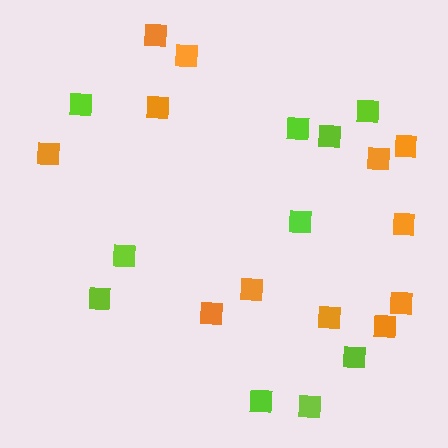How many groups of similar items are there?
There are 2 groups: one group of orange squares (12) and one group of lime squares (10).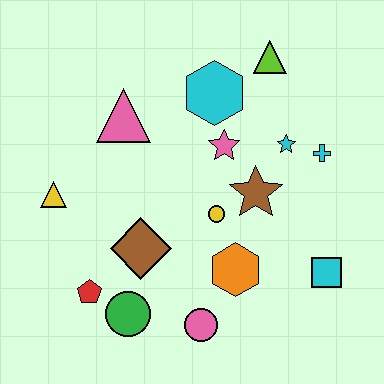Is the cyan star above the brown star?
Yes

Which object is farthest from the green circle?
The lime triangle is farthest from the green circle.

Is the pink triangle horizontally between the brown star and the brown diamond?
No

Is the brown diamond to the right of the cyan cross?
No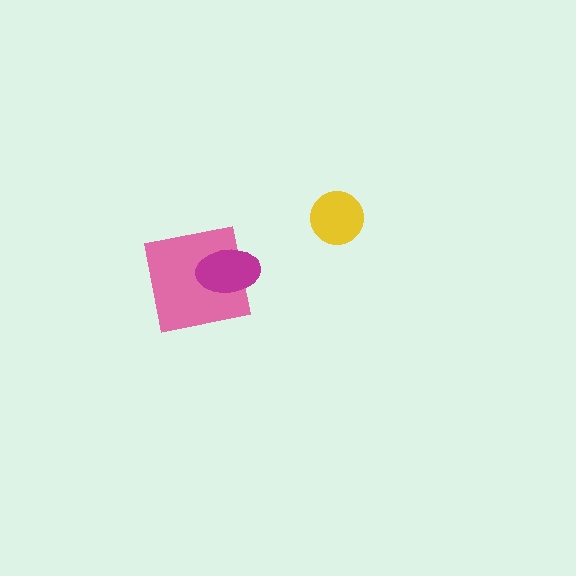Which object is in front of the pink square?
The magenta ellipse is in front of the pink square.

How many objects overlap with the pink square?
1 object overlaps with the pink square.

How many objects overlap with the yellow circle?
0 objects overlap with the yellow circle.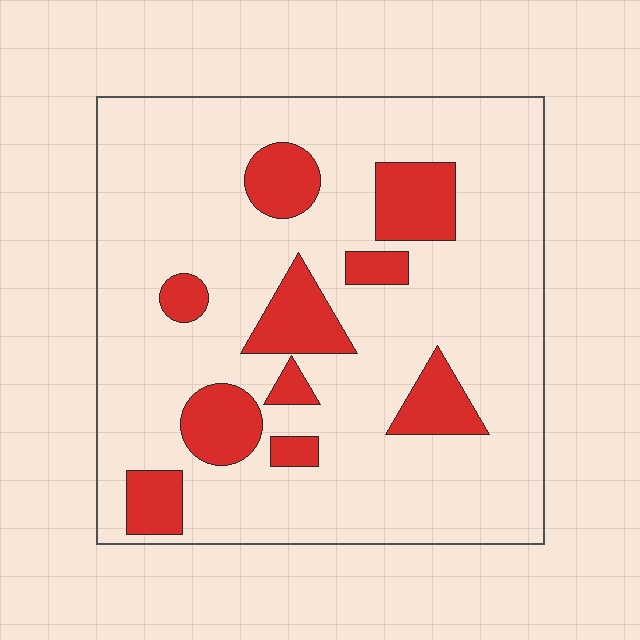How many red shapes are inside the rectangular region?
10.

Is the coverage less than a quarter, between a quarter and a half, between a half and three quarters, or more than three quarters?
Less than a quarter.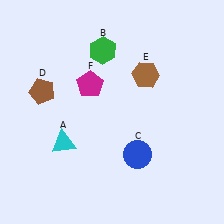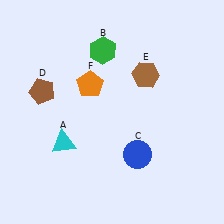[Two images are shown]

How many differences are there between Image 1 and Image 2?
There is 1 difference between the two images.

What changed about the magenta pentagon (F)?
In Image 1, F is magenta. In Image 2, it changed to orange.